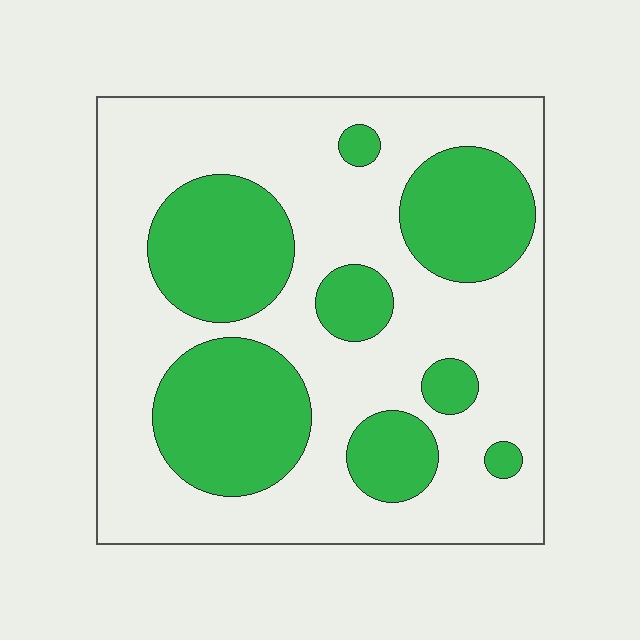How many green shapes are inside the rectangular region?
8.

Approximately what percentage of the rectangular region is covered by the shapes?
Approximately 35%.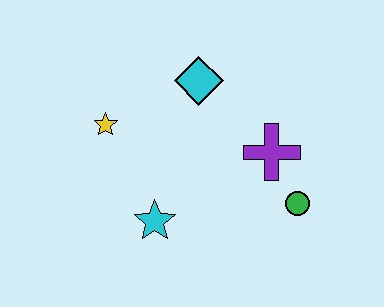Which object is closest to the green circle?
The purple cross is closest to the green circle.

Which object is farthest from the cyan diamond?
The green circle is farthest from the cyan diamond.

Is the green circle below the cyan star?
No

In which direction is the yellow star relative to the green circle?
The yellow star is to the left of the green circle.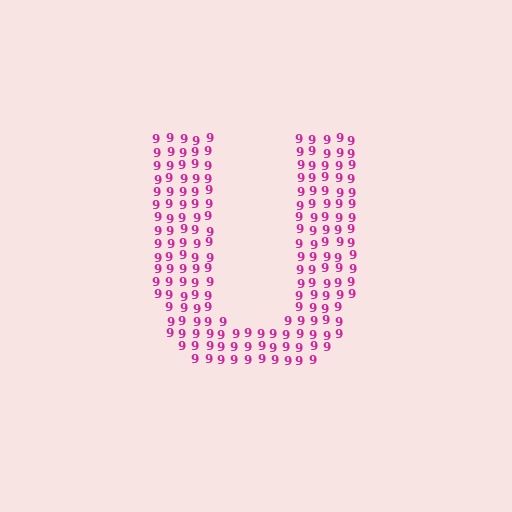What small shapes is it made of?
It is made of small digit 9's.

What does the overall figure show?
The overall figure shows the letter U.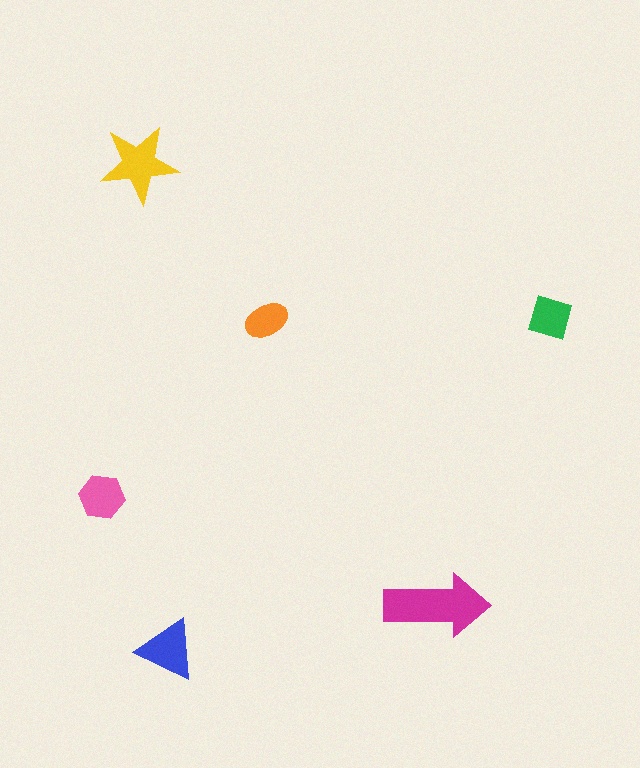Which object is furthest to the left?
The pink hexagon is leftmost.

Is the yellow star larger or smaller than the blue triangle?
Larger.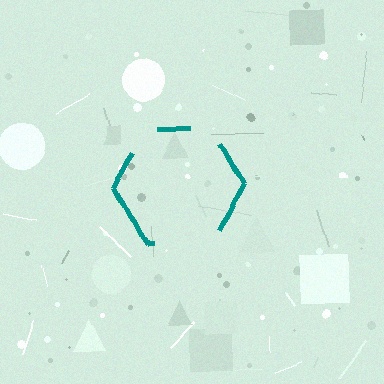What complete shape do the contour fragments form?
The contour fragments form a hexagon.